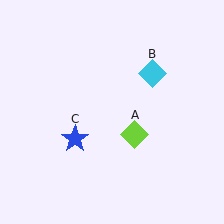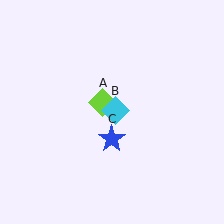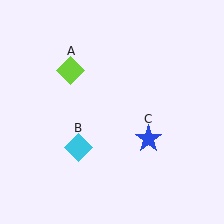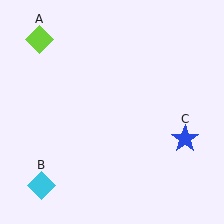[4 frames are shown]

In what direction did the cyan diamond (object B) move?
The cyan diamond (object B) moved down and to the left.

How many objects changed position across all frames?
3 objects changed position: lime diamond (object A), cyan diamond (object B), blue star (object C).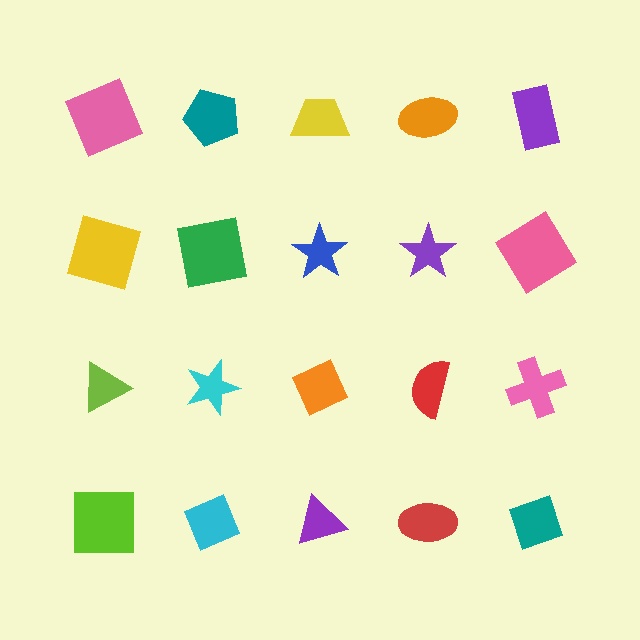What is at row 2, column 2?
A green square.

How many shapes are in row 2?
5 shapes.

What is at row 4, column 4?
A red ellipse.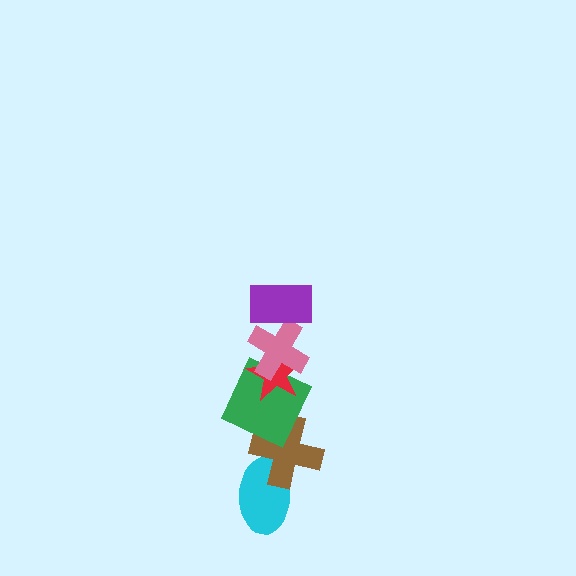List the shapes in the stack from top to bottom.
From top to bottom: the purple rectangle, the pink cross, the red star, the green square, the brown cross, the cyan ellipse.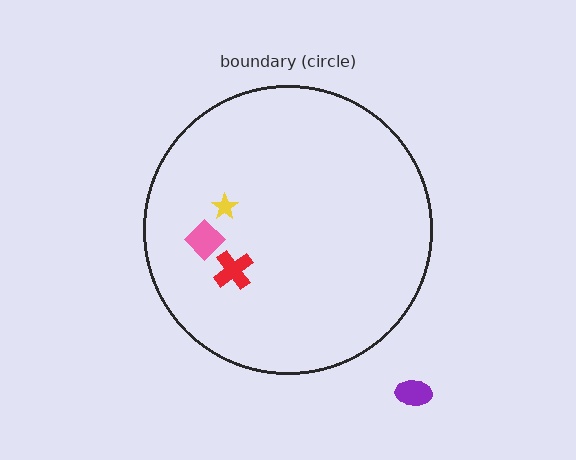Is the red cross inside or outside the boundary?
Inside.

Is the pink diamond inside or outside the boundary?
Inside.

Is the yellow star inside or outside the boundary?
Inside.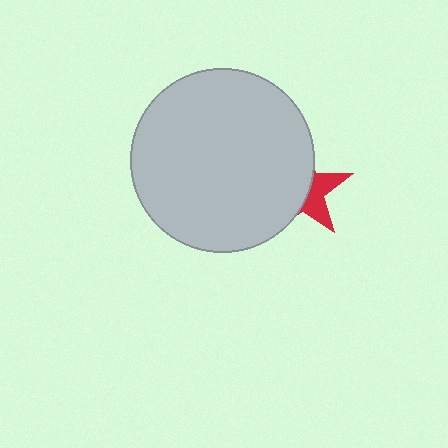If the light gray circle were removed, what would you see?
You would see the complete red star.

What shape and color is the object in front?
The object in front is a light gray circle.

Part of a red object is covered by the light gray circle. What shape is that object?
It is a star.